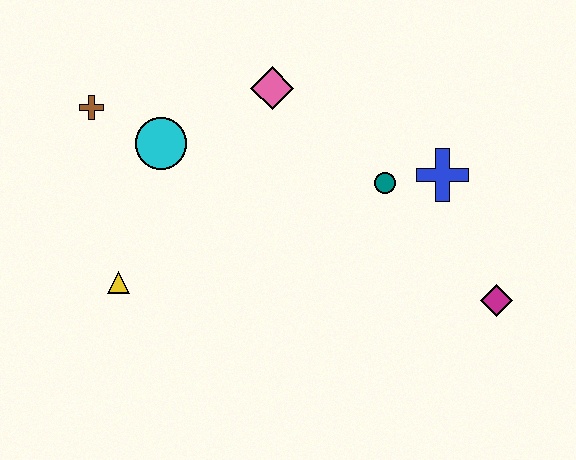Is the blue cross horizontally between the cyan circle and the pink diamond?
No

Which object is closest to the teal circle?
The blue cross is closest to the teal circle.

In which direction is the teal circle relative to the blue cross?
The teal circle is to the left of the blue cross.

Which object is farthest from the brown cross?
The magenta diamond is farthest from the brown cross.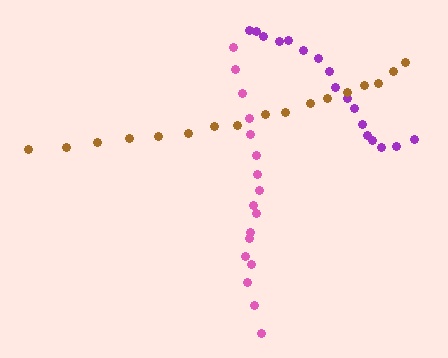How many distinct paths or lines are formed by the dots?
There are 3 distinct paths.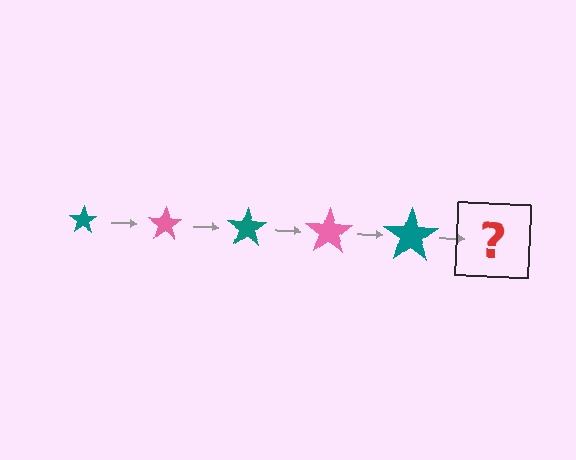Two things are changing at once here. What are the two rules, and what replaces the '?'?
The two rules are that the star grows larger each step and the color cycles through teal and pink. The '?' should be a pink star, larger than the previous one.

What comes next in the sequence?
The next element should be a pink star, larger than the previous one.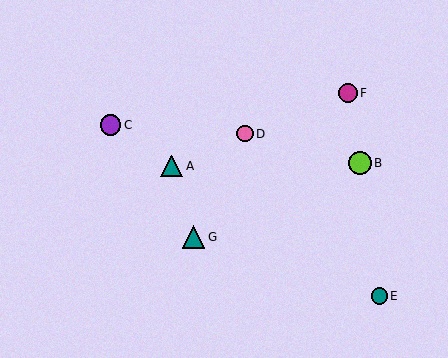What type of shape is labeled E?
Shape E is a teal circle.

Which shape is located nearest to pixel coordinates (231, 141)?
The pink circle (labeled D) at (245, 134) is nearest to that location.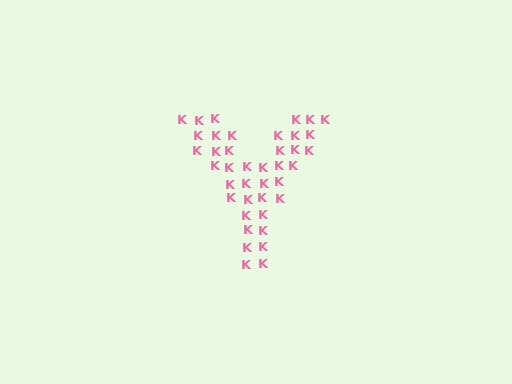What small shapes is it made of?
It is made of small letter K's.